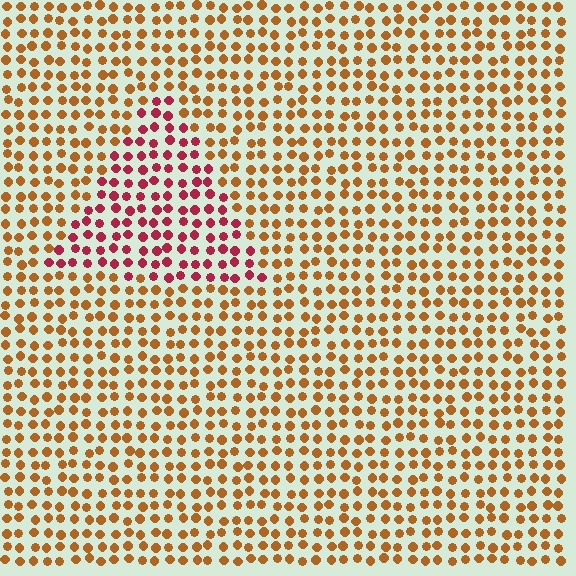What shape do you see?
I see a triangle.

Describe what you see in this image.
The image is filled with small brown elements in a uniform arrangement. A triangle-shaped region is visible where the elements are tinted to a slightly different hue, forming a subtle color boundary.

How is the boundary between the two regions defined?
The boundary is defined purely by a slight shift in hue (about 46 degrees). Spacing, size, and orientation are identical on both sides.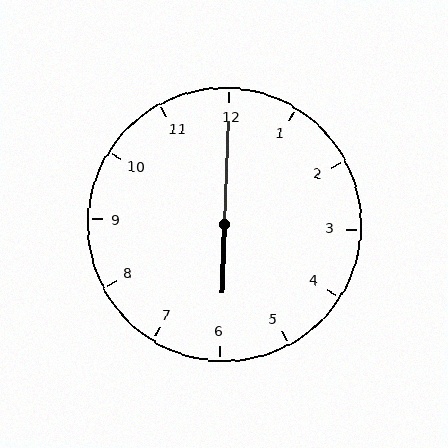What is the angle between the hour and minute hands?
Approximately 180 degrees.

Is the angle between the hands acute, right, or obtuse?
It is obtuse.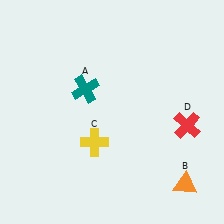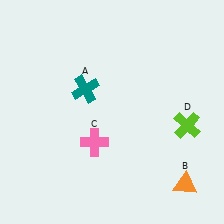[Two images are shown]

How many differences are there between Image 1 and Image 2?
There are 2 differences between the two images.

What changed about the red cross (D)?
In Image 1, D is red. In Image 2, it changed to lime.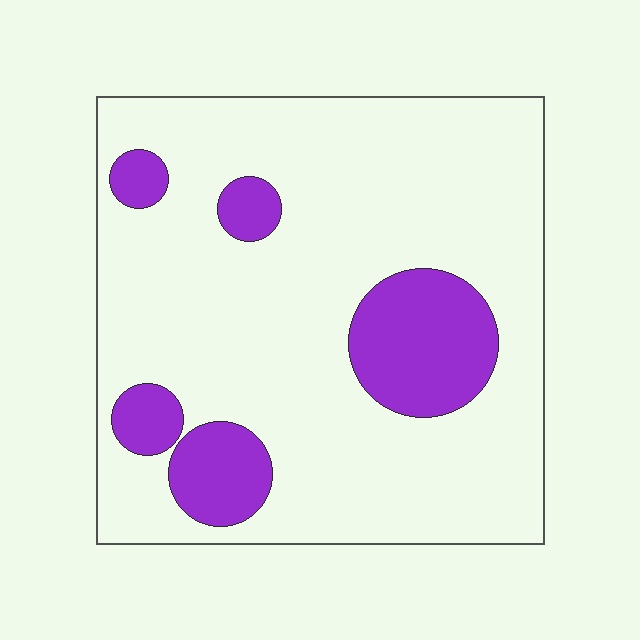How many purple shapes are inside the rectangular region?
5.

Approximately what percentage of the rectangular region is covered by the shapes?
Approximately 20%.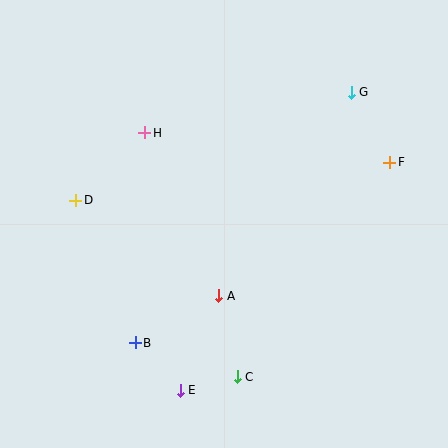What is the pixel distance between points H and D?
The distance between H and D is 96 pixels.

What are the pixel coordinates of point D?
Point D is at (76, 200).